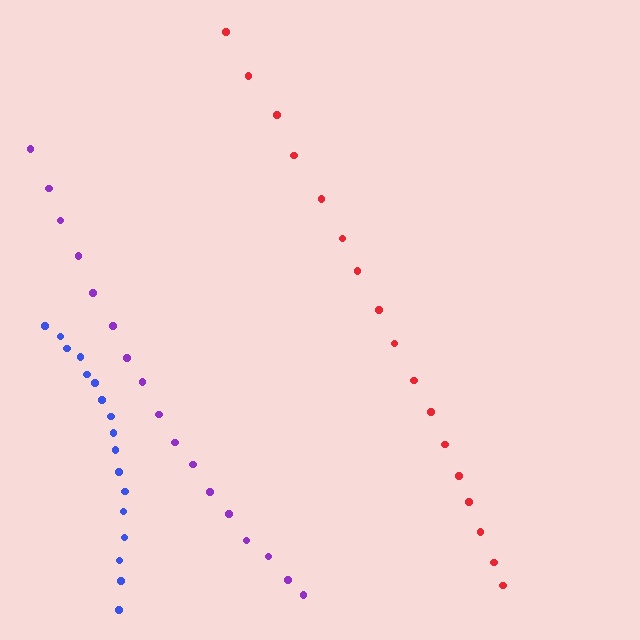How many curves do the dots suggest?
There are 3 distinct paths.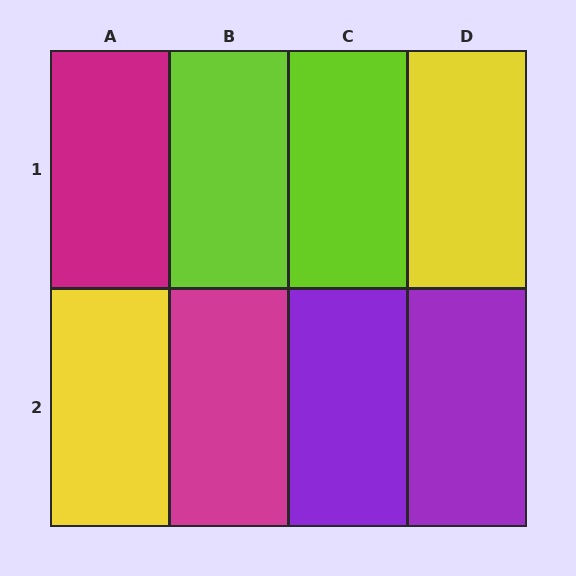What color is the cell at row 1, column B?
Lime.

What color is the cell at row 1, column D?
Yellow.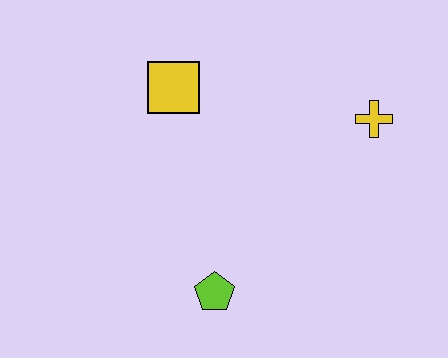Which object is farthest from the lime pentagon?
The yellow cross is farthest from the lime pentagon.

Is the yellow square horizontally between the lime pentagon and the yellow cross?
No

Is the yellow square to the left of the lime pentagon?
Yes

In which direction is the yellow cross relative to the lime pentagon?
The yellow cross is above the lime pentagon.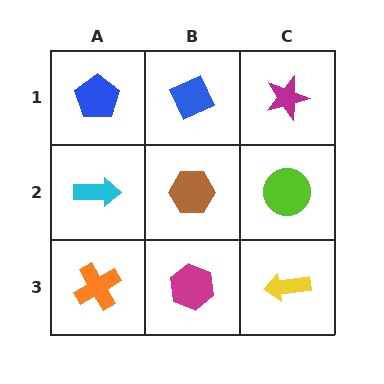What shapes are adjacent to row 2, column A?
A blue pentagon (row 1, column A), an orange cross (row 3, column A), a brown hexagon (row 2, column B).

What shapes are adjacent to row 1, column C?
A lime circle (row 2, column C), a blue diamond (row 1, column B).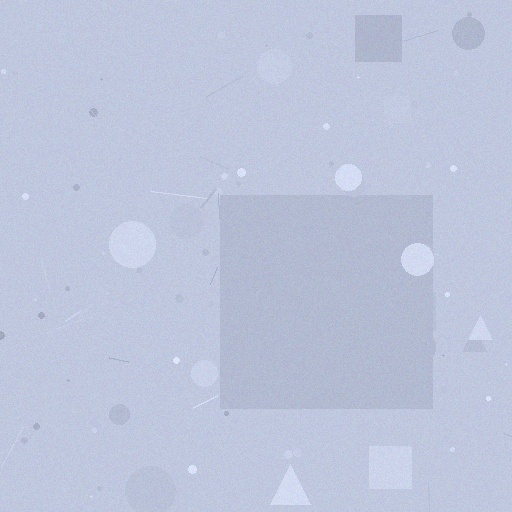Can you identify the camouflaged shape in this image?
The camouflaged shape is a square.